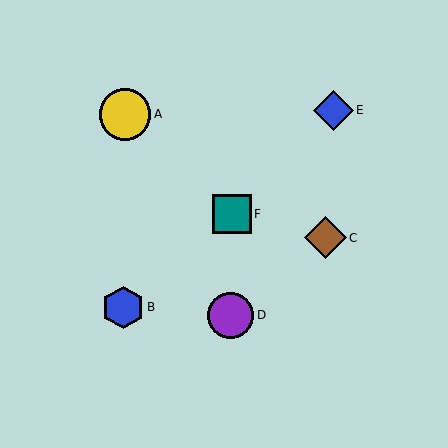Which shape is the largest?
The yellow circle (labeled A) is the largest.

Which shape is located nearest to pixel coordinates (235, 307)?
The purple circle (labeled D) at (231, 315) is nearest to that location.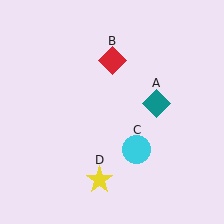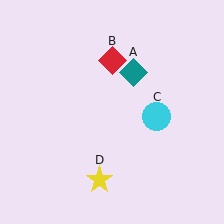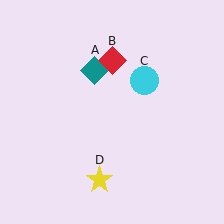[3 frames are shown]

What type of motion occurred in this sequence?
The teal diamond (object A), cyan circle (object C) rotated counterclockwise around the center of the scene.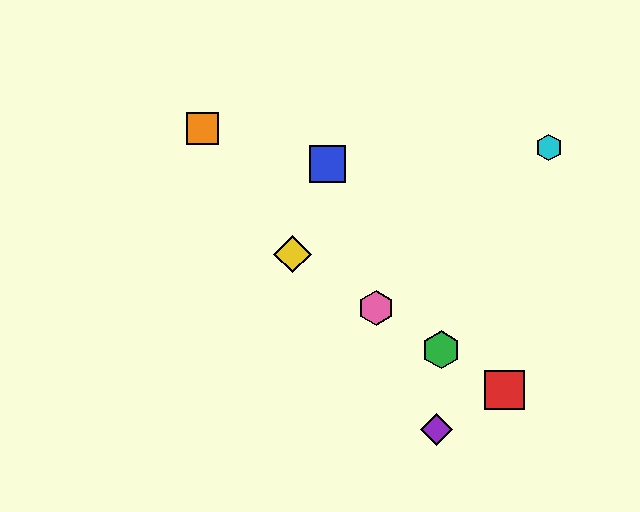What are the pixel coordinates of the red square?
The red square is at (504, 390).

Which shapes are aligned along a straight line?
The red square, the green hexagon, the yellow diamond, the pink hexagon are aligned along a straight line.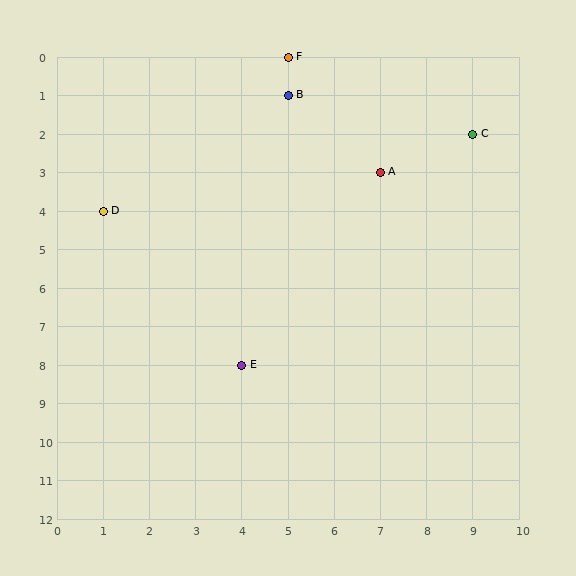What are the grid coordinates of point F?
Point F is at grid coordinates (5, 0).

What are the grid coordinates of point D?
Point D is at grid coordinates (1, 4).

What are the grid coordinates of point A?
Point A is at grid coordinates (7, 3).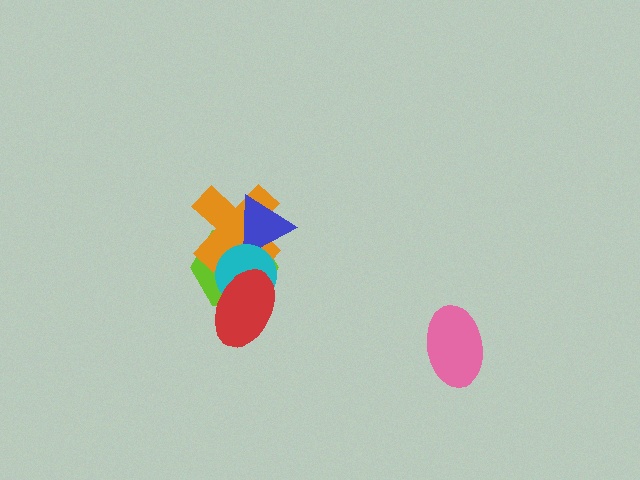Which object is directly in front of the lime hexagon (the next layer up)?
The orange cross is directly in front of the lime hexagon.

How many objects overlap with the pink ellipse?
0 objects overlap with the pink ellipse.